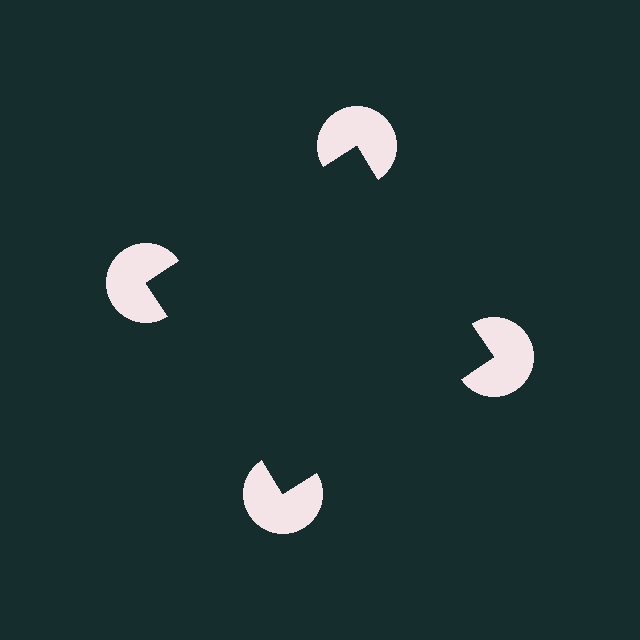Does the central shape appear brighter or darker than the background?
It typically appears slightly darker than the background, even though no actual brightness change is drawn.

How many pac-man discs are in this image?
There are 4 — one at each vertex of the illusory square.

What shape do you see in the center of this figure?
An illusory square — its edges are inferred from the aligned wedge cuts in the pac-man discs, not physically drawn.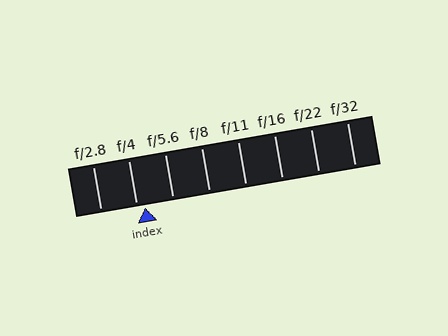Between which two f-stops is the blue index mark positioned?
The index mark is between f/4 and f/5.6.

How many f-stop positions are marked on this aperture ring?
There are 8 f-stop positions marked.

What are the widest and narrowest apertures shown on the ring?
The widest aperture shown is f/2.8 and the narrowest is f/32.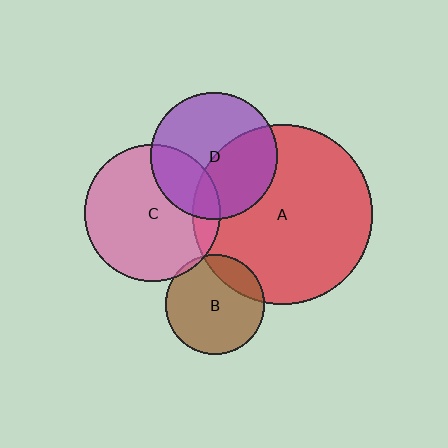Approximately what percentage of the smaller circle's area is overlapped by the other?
Approximately 40%.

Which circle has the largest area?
Circle A (red).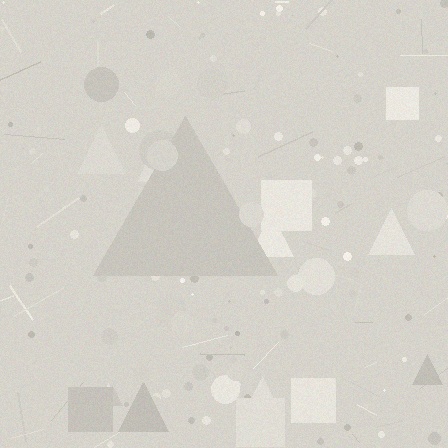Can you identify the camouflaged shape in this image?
The camouflaged shape is a triangle.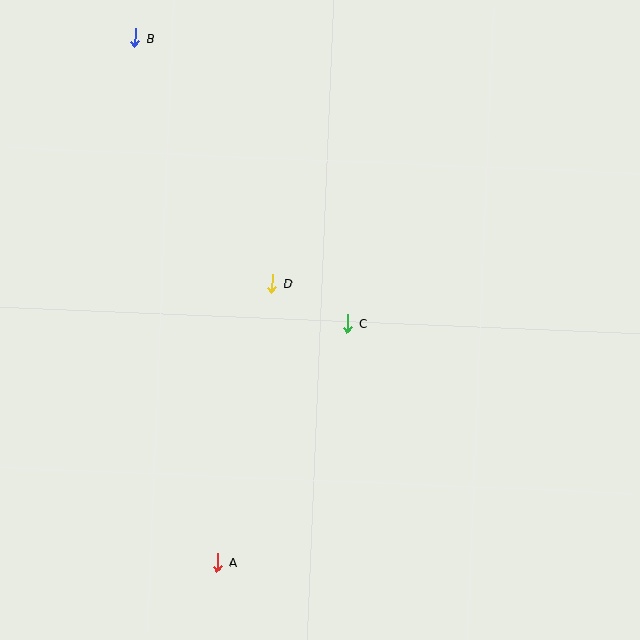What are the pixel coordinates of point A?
Point A is at (218, 562).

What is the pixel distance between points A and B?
The distance between A and B is 531 pixels.